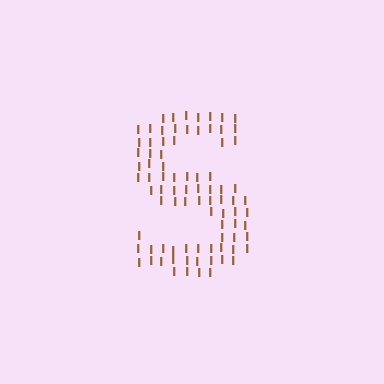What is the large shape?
The large shape is the letter S.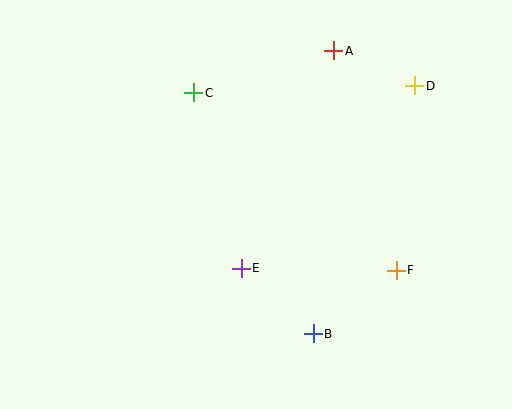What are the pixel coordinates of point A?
Point A is at (334, 51).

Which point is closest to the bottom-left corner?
Point E is closest to the bottom-left corner.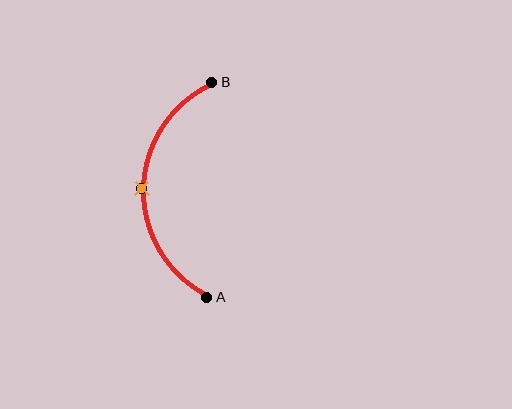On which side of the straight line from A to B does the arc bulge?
The arc bulges to the left of the straight line connecting A and B.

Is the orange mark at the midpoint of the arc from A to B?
Yes. The orange mark lies on the arc at equal arc-length from both A and B — it is the arc midpoint.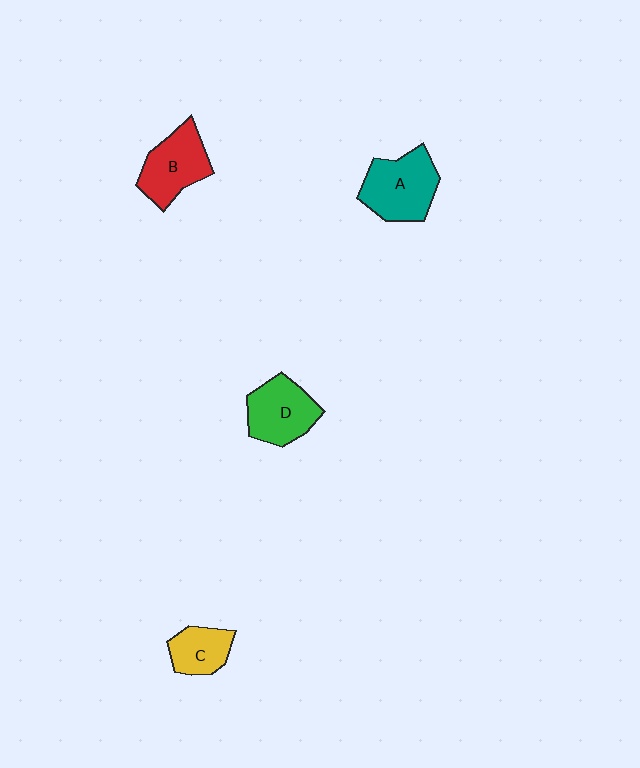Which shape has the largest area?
Shape A (teal).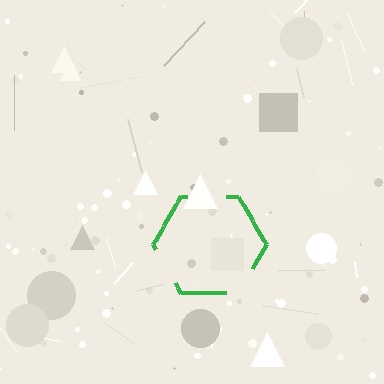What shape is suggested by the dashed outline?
The dashed outline suggests a hexagon.